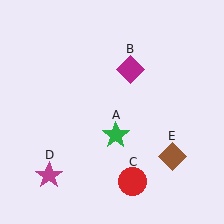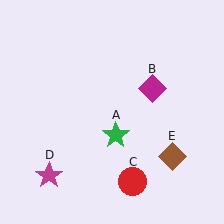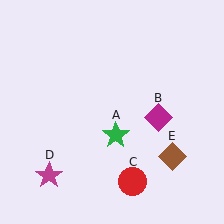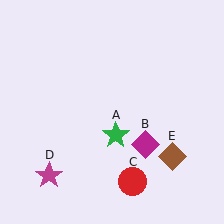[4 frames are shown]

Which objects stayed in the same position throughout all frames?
Green star (object A) and red circle (object C) and magenta star (object D) and brown diamond (object E) remained stationary.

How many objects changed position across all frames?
1 object changed position: magenta diamond (object B).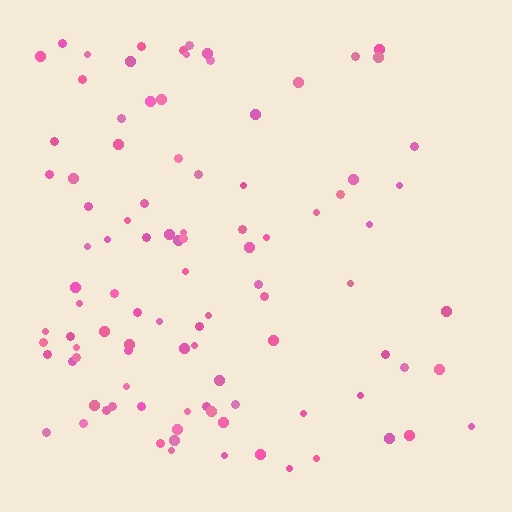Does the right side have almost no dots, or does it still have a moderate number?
Still a moderate number, just noticeably fewer than the left.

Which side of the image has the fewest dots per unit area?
The right.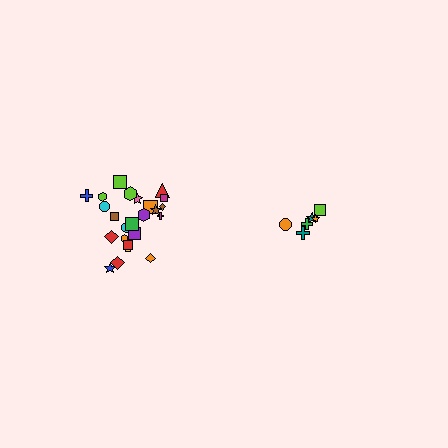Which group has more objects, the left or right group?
The left group.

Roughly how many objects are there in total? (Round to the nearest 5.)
Roughly 30 objects in total.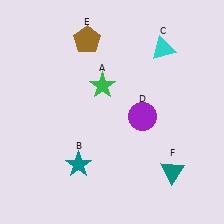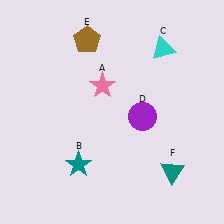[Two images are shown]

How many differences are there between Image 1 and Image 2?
There is 1 difference between the two images.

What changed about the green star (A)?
In Image 1, A is green. In Image 2, it changed to pink.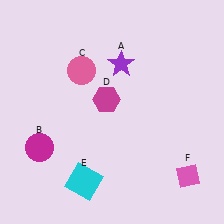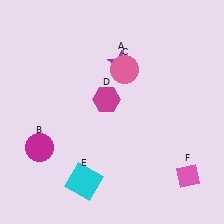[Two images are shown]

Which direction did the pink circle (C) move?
The pink circle (C) moved right.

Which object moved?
The pink circle (C) moved right.